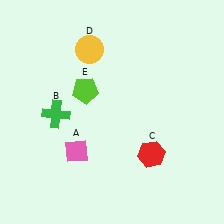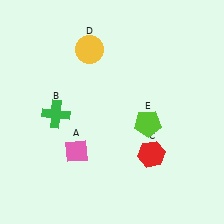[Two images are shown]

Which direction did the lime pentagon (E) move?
The lime pentagon (E) moved right.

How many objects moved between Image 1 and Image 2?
1 object moved between the two images.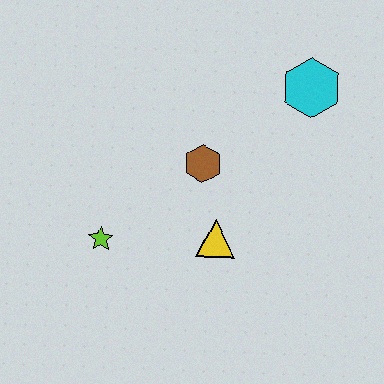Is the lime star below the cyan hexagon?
Yes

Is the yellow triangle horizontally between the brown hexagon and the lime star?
No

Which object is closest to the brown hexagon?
The yellow triangle is closest to the brown hexagon.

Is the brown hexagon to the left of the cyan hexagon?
Yes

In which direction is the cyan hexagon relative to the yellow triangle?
The cyan hexagon is above the yellow triangle.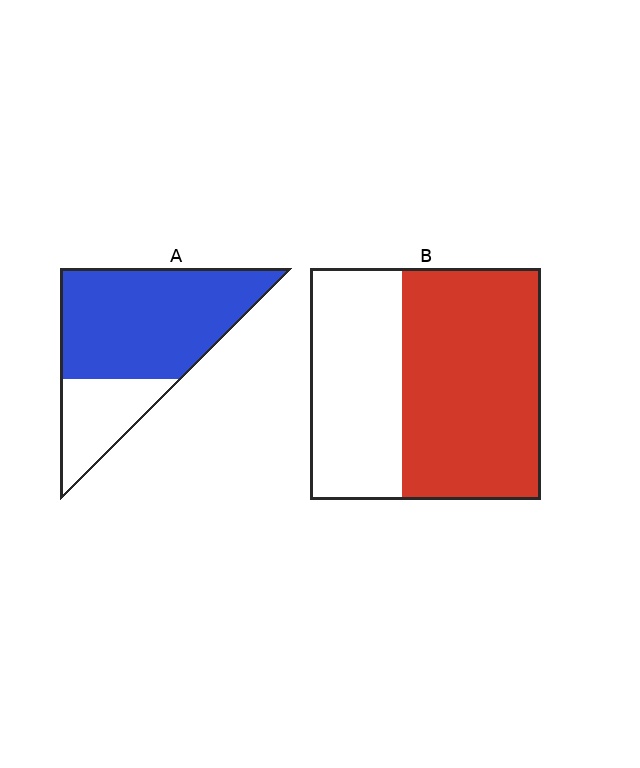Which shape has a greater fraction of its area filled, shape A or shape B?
Shape A.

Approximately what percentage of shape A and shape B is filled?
A is approximately 75% and B is approximately 60%.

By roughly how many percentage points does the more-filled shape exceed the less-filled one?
By roughly 15 percentage points (A over B).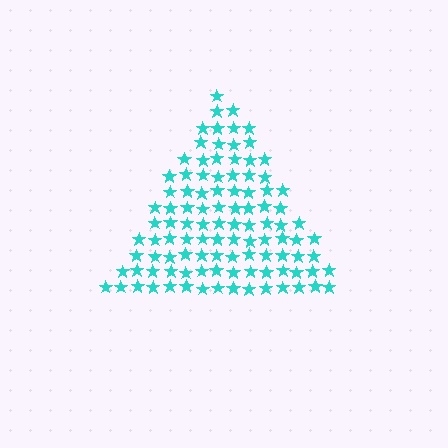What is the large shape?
The large shape is a triangle.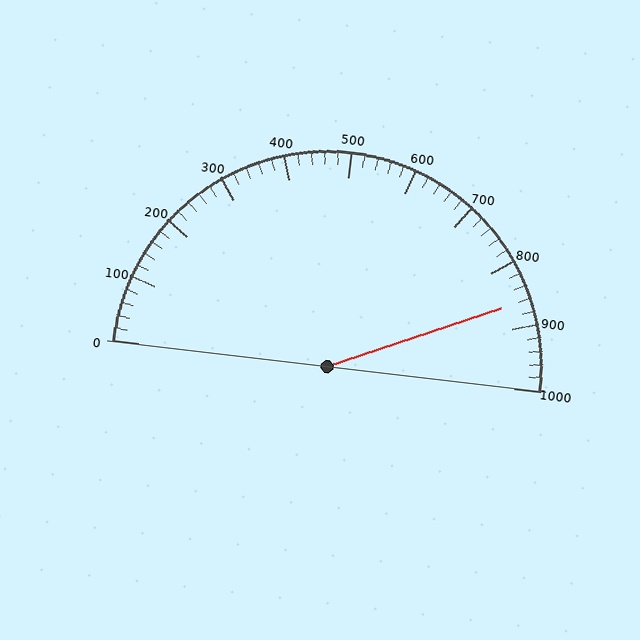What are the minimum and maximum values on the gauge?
The gauge ranges from 0 to 1000.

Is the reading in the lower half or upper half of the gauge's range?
The reading is in the upper half of the range (0 to 1000).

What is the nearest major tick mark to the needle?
The nearest major tick mark is 900.